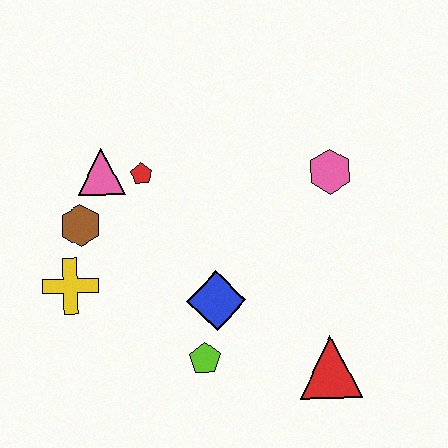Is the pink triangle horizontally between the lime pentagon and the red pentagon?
No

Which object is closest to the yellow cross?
The brown hexagon is closest to the yellow cross.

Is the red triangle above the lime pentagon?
No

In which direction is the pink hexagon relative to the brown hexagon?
The pink hexagon is to the right of the brown hexagon.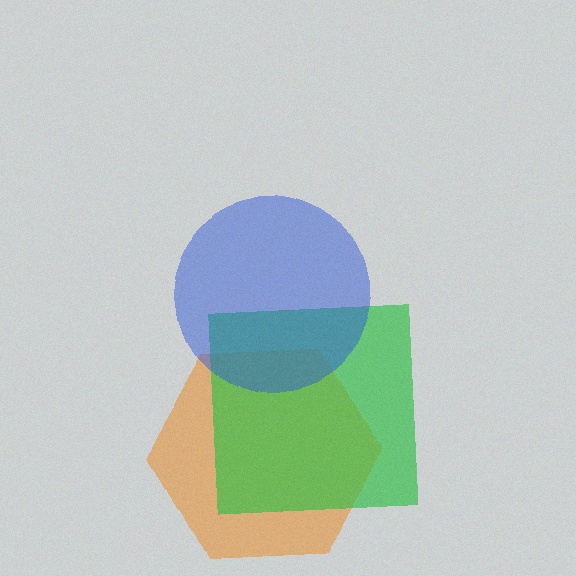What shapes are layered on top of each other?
The layered shapes are: an orange hexagon, a green square, a blue circle.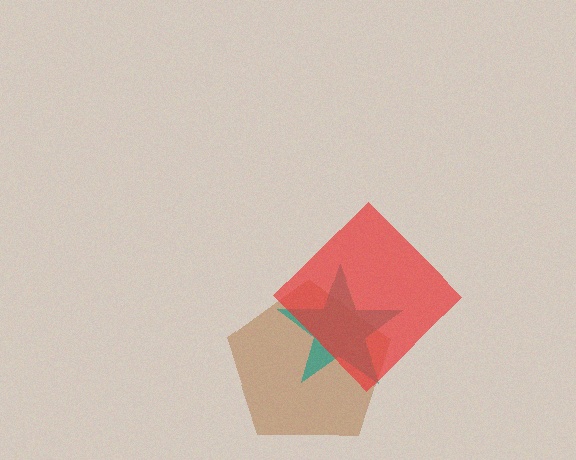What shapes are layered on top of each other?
The layered shapes are: a brown pentagon, a teal star, a red diamond.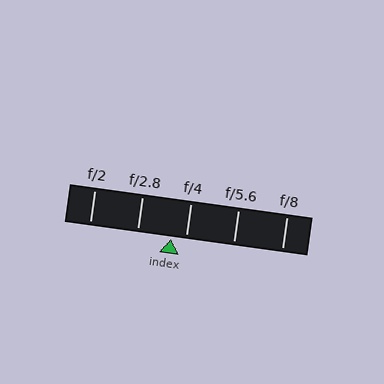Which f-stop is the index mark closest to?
The index mark is closest to f/4.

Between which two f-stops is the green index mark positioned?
The index mark is between f/2.8 and f/4.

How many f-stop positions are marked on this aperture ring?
There are 5 f-stop positions marked.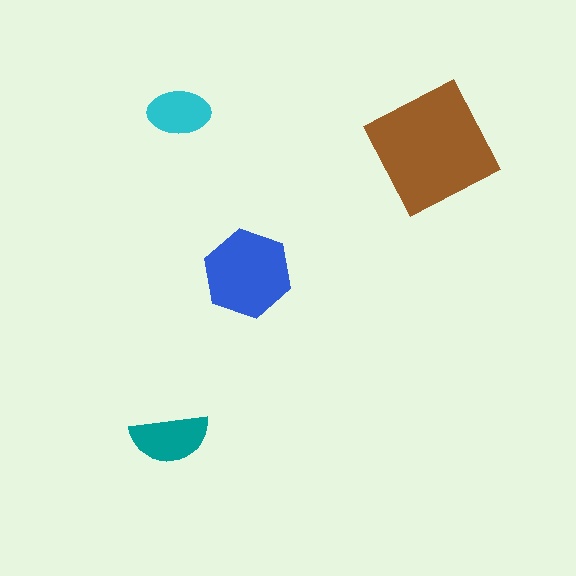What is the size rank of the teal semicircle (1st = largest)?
3rd.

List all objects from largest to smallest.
The brown square, the blue hexagon, the teal semicircle, the cyan ellipse.